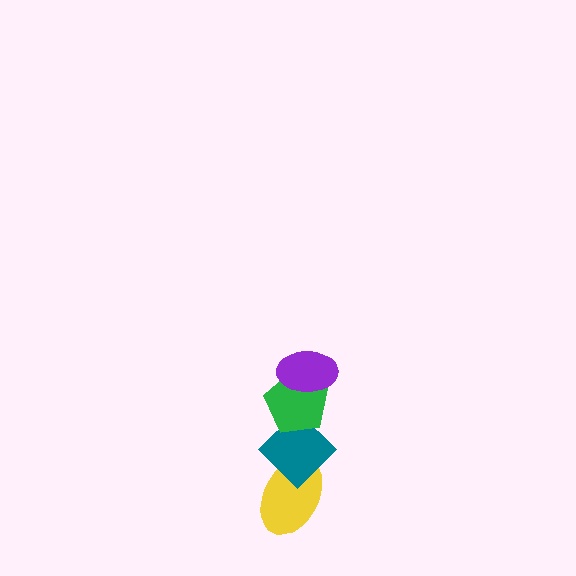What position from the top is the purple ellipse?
The purple ellipse is 1st from the top.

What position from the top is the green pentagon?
The green pentagon is 2nd from the top.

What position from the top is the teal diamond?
The teal diamond is 3rd from the top.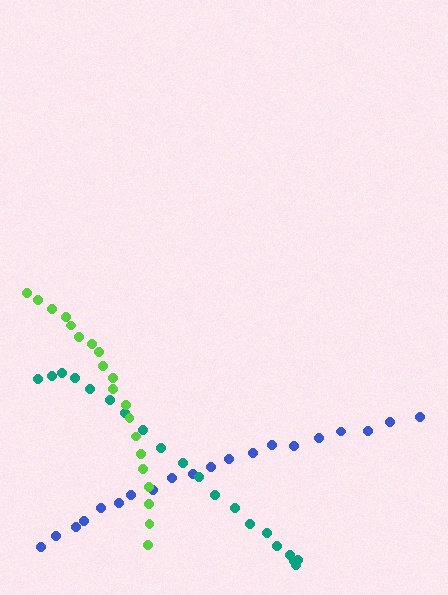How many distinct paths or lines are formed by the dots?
There are 3 distinct paths.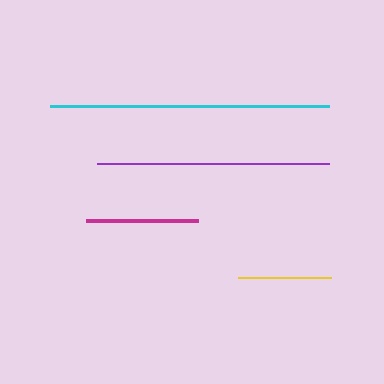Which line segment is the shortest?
The yellow line is the shortest at approximately 93 pixels.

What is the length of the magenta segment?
The magenta segment is approximately 113 pixels long.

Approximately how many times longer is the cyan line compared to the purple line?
The cyan line is approximately 1.2 times the length of the purple line.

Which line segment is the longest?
The cyan line is the longest at approximately 280 pixels.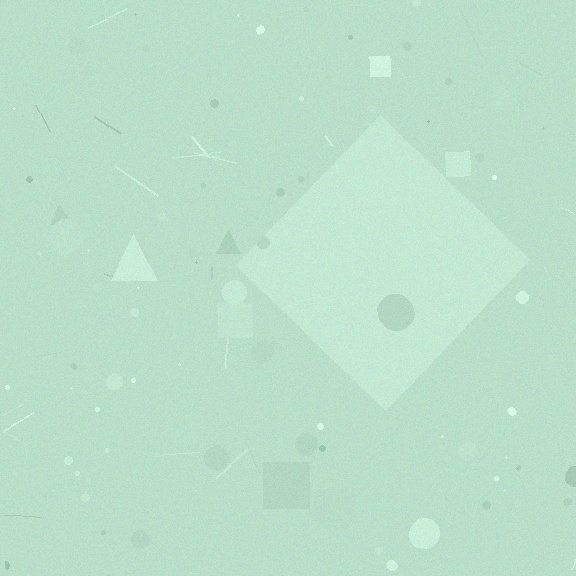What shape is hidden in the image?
A diamond is hidden in the image.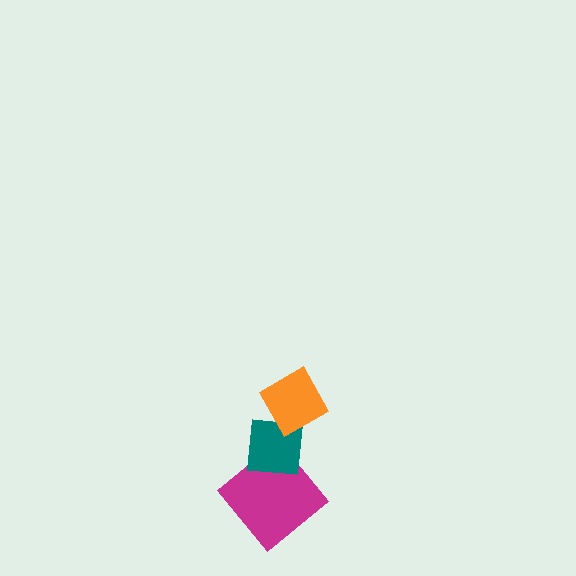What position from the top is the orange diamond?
The orange diamond is 1st from the top.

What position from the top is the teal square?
The teal square is 2nd from the top.